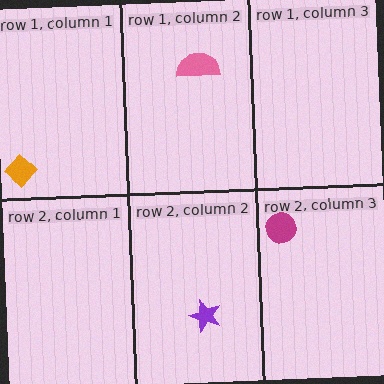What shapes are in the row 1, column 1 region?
The orange diamond.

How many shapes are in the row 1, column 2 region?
1.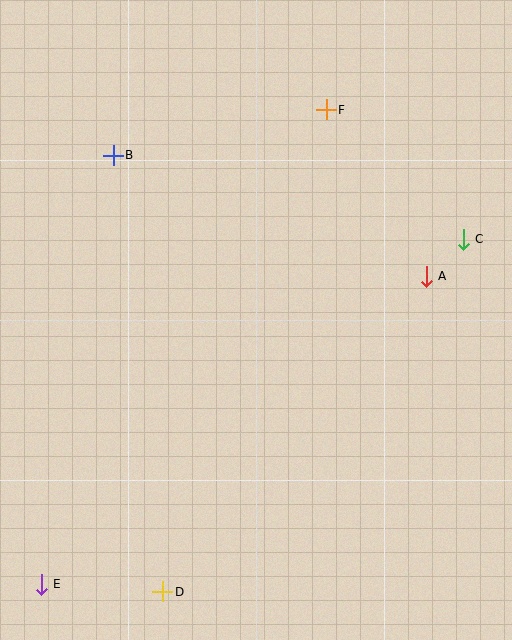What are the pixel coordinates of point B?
Point B is at (113, 155).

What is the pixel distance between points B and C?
The distance between B and C is 359 pixels.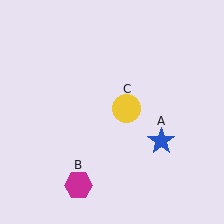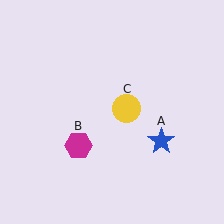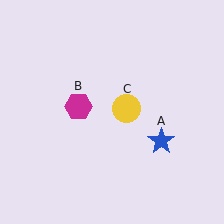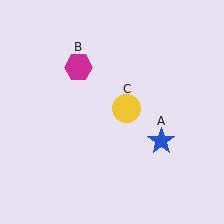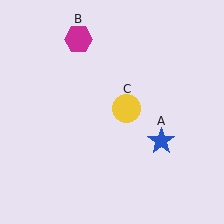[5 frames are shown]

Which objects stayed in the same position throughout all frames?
Blue star (object A) and yellow circle (object C) remained stationary.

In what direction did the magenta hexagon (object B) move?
The magenta hexagon (object B) moved up.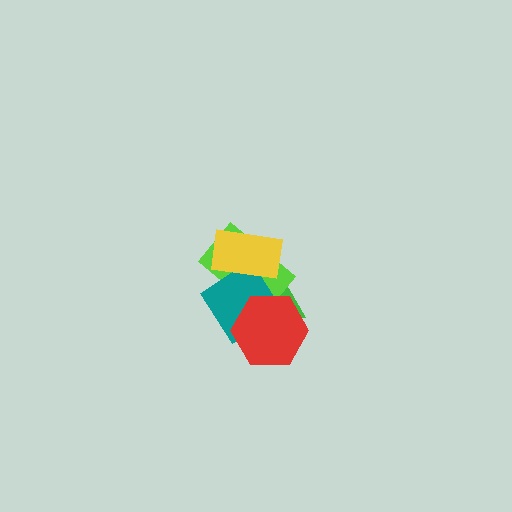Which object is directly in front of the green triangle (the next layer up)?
The lime rectangle is directly in front of the green triangle.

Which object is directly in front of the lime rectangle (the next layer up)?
The teal diamond is directly in front of the lime rectangle.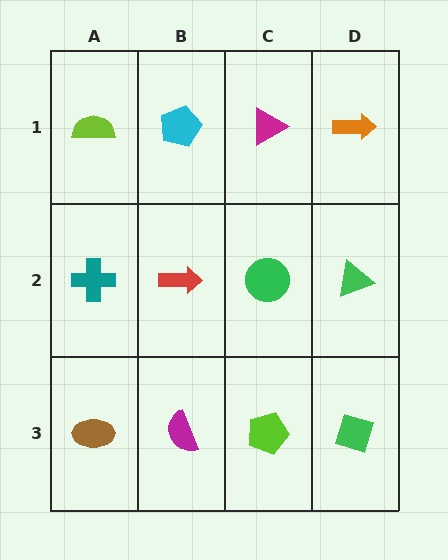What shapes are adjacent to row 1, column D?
A green triangle (row 2, column D), a magenta triangle (row 1, column C).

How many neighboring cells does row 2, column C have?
4.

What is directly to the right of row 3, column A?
A magenta semicircle.